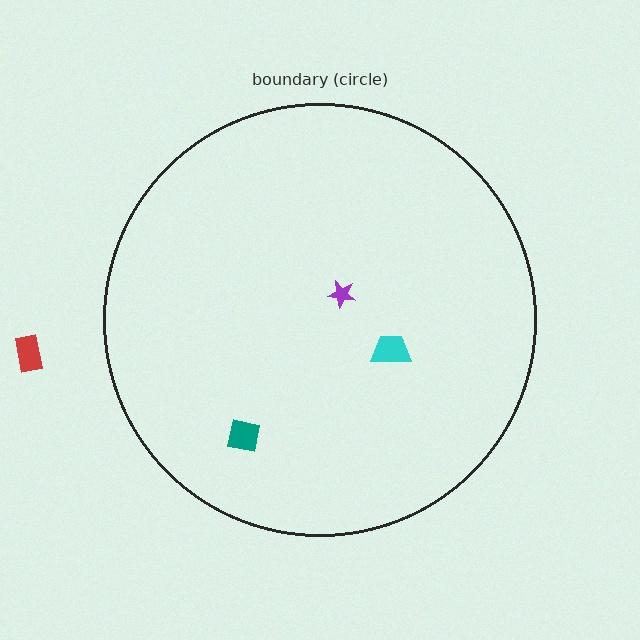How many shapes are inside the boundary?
3 inside, 1 outside.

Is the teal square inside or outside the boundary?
Inside.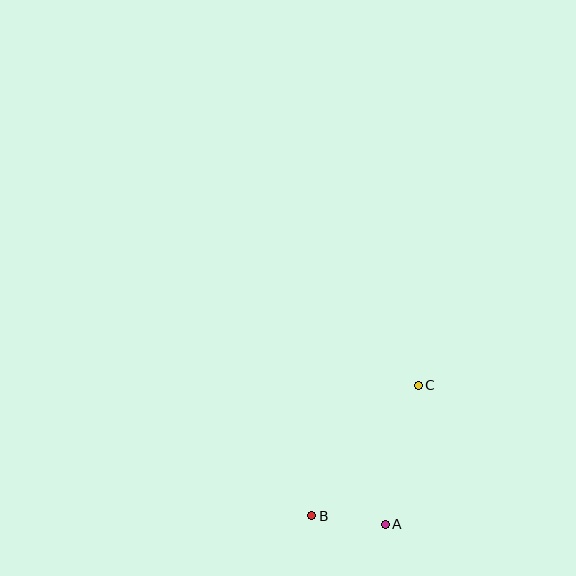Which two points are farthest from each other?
Points B and C are farthest from each other.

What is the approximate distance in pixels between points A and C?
The distance between A and C is approximately 142 pixels.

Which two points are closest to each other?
Points A and B are closest to each other.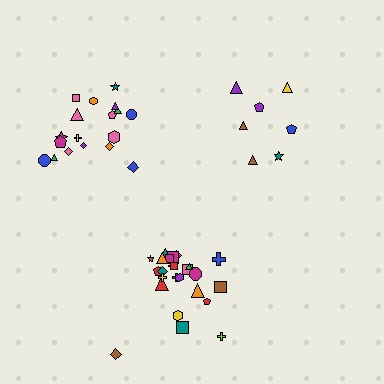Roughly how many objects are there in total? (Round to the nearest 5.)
Roughly 50 objects in total.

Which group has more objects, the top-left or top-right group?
The top-left group.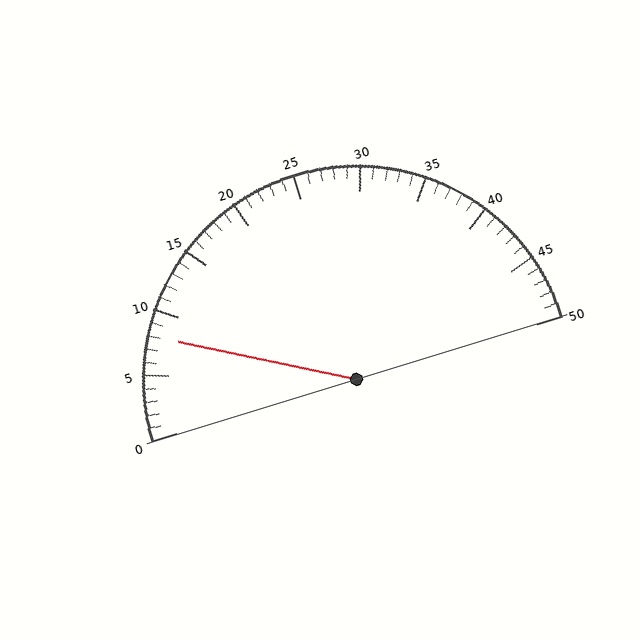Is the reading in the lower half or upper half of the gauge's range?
The reading is in the lower half of the range (0 to 50).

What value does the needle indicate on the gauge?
The needle indicates approximately 8.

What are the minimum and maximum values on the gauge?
The gauge ranges from 0 to 50.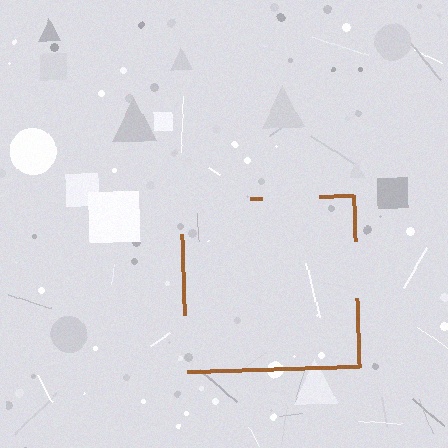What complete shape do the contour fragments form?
The contour fragments form a square.